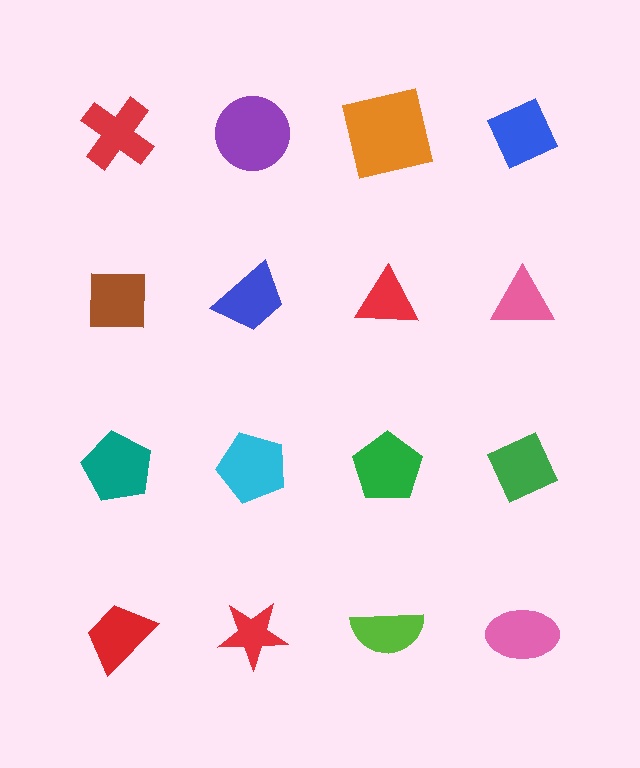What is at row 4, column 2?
A red star.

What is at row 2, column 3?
A red triangle.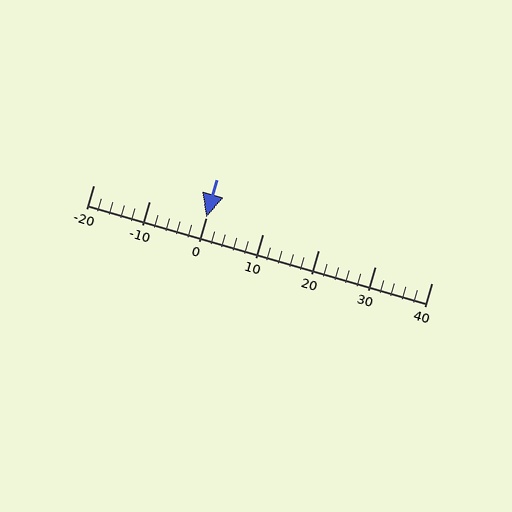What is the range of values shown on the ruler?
The ruler shows values from -20 to 40.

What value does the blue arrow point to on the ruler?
The blue arrow points to approximately 0.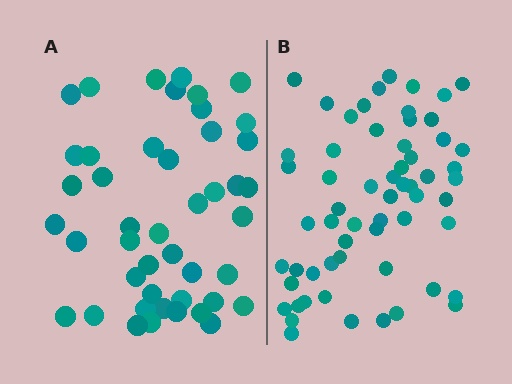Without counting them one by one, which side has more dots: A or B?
Region B (the right region) has more dots.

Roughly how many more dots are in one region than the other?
Region B has approximately 15 more dots than region A.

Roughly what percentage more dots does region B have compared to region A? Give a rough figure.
About 35% more.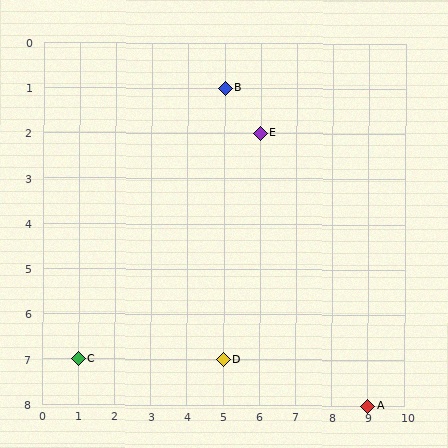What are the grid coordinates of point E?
Point E is at grid coordinates (6, 2).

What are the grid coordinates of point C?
Point C is at grid coordinates (1, 7).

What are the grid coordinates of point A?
Point A is at grid coordinates (9, 8).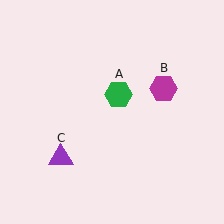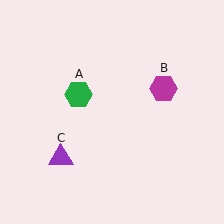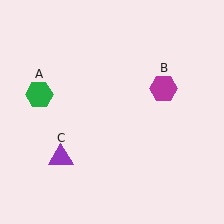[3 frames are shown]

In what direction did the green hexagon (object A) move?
The green hexagon (object A) moved left.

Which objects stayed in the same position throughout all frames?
Magenta hexagon (object B) and purple triangle (object C) remained stationary.